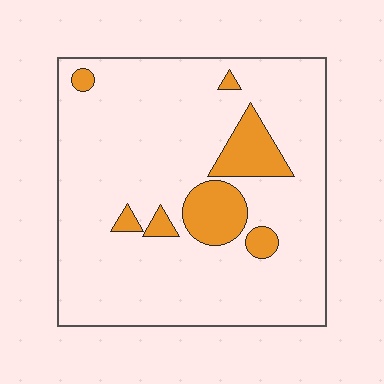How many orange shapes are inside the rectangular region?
7.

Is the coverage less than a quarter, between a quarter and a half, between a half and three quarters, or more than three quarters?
Less than a quarter.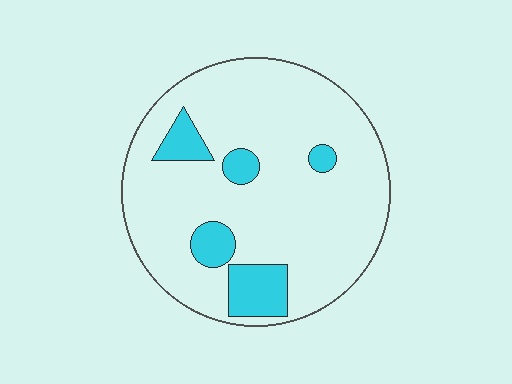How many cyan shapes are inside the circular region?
5.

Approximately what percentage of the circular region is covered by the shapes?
Approximately 15%.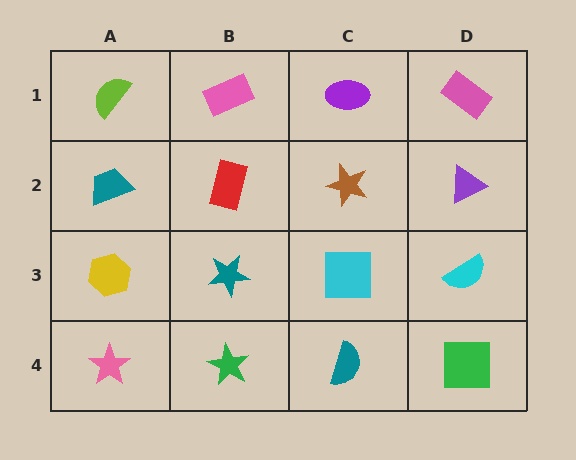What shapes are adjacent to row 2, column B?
A pink rectangle (row 1, column B), a teal star (row 3, column B), a teal trapezoid (row 2, column A), a brown star (row 2, column C).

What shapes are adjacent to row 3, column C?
A brown star (row 2, column C), a teal semicircle (row 4, column C), a teal star (row 3, column B), a cyan semicircle (row 3, column D).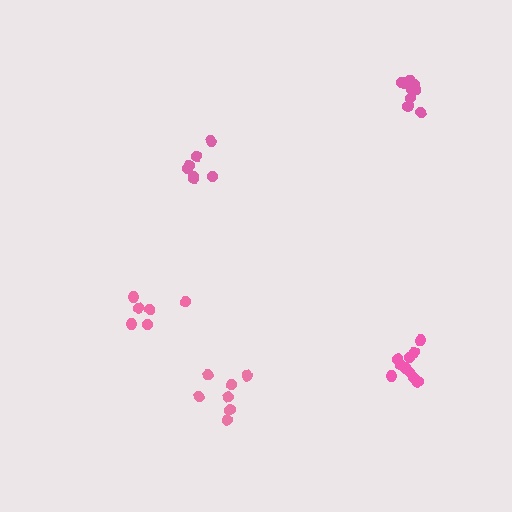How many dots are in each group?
Group 1: 7 dots, Group 2: 11 dots, Group 3: 9 dots, Group 4: 6 dots, Group 5: 7 dots (40 total).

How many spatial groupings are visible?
There are 5 spatial groupings.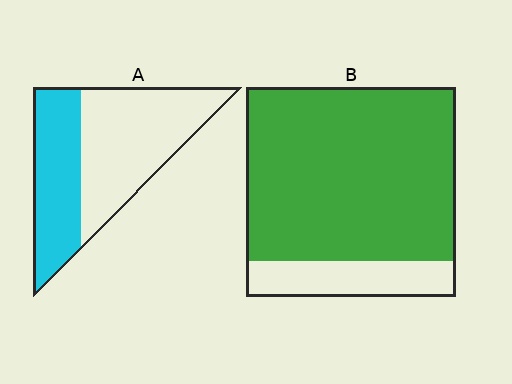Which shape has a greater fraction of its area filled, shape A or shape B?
Shape B.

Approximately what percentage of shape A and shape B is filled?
A is approximately 40% and B is approximately 85%.